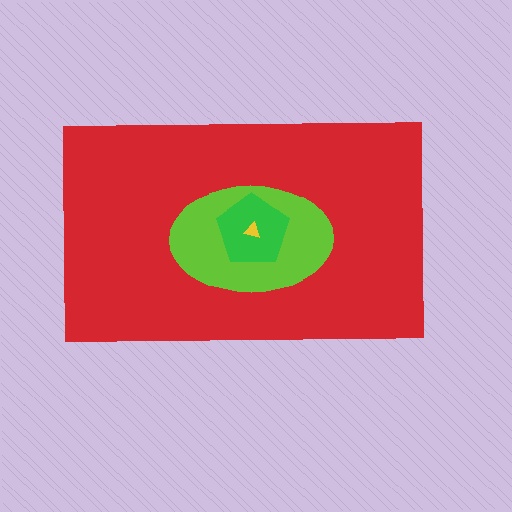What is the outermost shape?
The red rectangle.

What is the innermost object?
The yellow triangle.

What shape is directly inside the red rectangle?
The lime ellipse.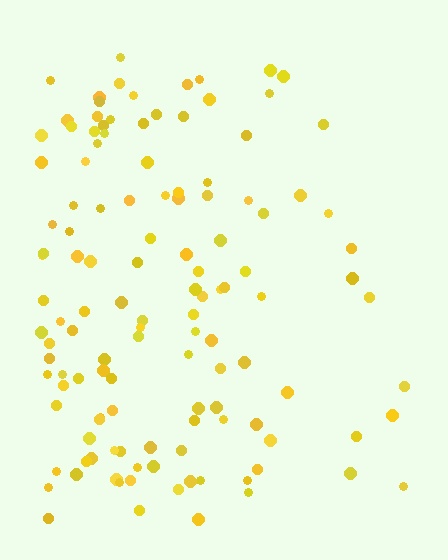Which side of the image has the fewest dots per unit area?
The right.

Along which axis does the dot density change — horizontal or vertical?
Horizontal.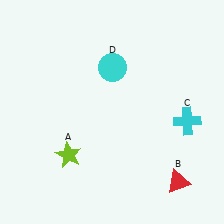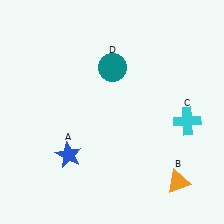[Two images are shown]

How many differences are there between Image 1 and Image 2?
There are 3 differences between the two images.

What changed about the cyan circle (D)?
In Image 1, D is cyan. In Image 2, it changed to teal.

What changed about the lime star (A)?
In Image 1, A is lime. In Image 2, it changed to blue.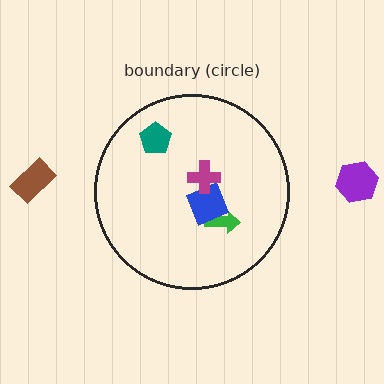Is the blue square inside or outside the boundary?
Inside.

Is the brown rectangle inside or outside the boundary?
Outside.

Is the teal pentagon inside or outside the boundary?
Inside.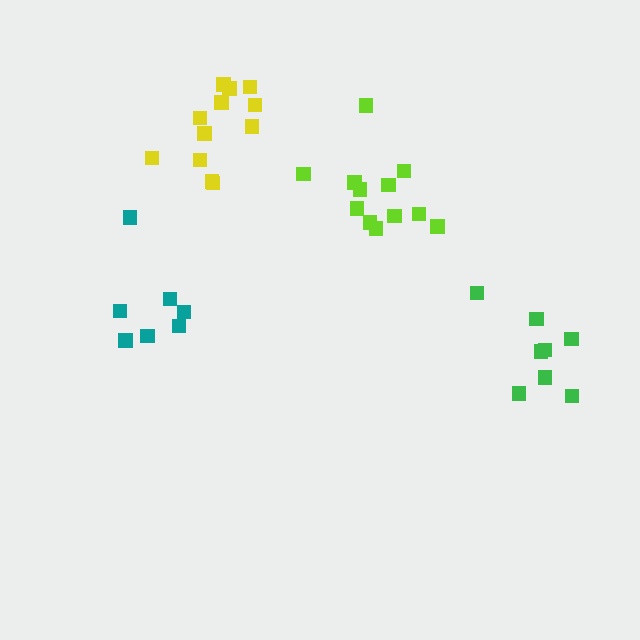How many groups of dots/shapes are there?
There are 4 groups.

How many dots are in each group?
Group 1: 7 dots, Group 2: 12 dots, Group 3: 12 dots, Group 4: 8 dots (39 total).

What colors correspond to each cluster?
The clusters are colored: teal, yellow, lime, green.